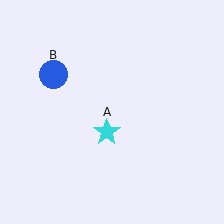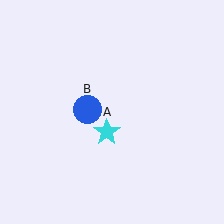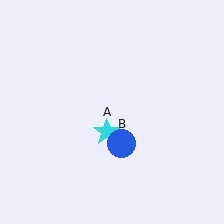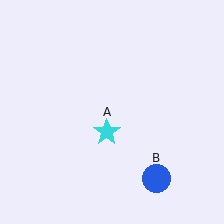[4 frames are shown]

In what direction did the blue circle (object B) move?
The blue circle (object B) moved down and to the right.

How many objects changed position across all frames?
1 object changed position: blue circle (object B).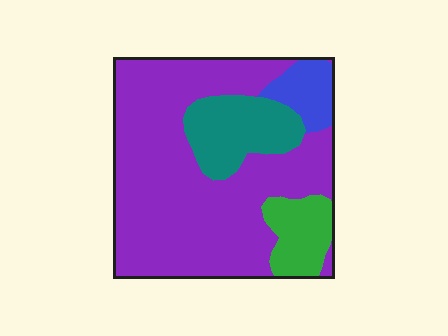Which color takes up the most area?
Purple, at roughly 70%.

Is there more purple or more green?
Purple.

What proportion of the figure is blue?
Blue covers 7% of the figure.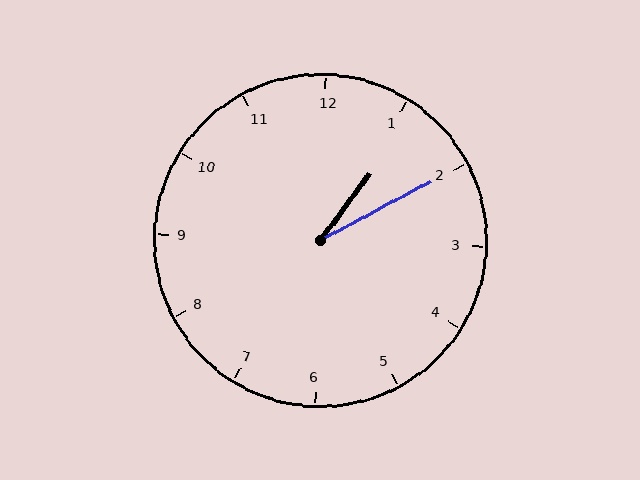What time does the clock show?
1:10.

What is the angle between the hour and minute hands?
Approximately 25 degrees.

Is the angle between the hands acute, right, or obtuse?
It is acute.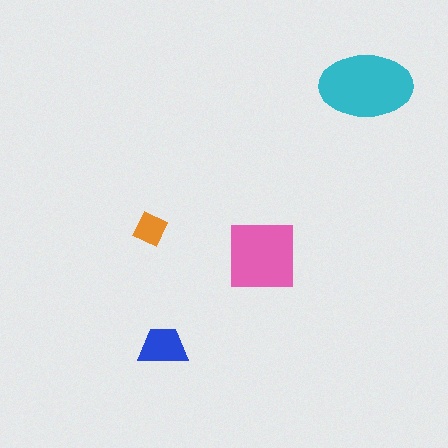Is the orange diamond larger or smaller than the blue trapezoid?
Smaller.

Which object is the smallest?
The orange diamond.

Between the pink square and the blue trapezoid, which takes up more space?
The pink square.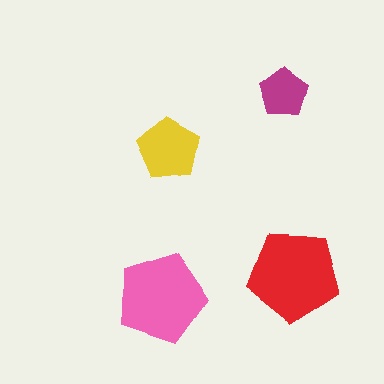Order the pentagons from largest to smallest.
the red one, the pink one, the yellow one, the magenta one.